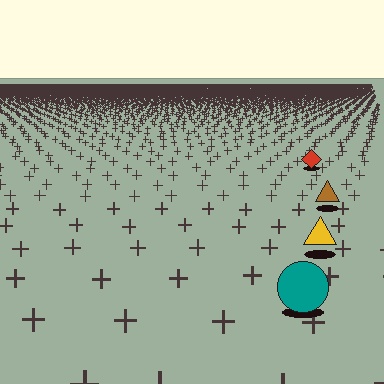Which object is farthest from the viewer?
The red diamond is farthest from the viewer. It appears smaller and the ground texture around it is denser.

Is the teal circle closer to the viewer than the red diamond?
Yes. The teal circle is closer — you can tell from the texture gradient: the ground texture is coarser near it.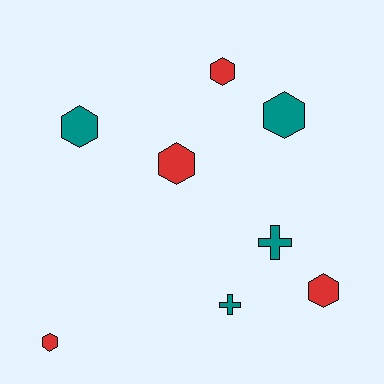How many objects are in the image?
There are 8 objects.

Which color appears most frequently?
Teal, with 4 objects.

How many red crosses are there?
There are no red crosses.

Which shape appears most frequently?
Hexagon, with 6 objects.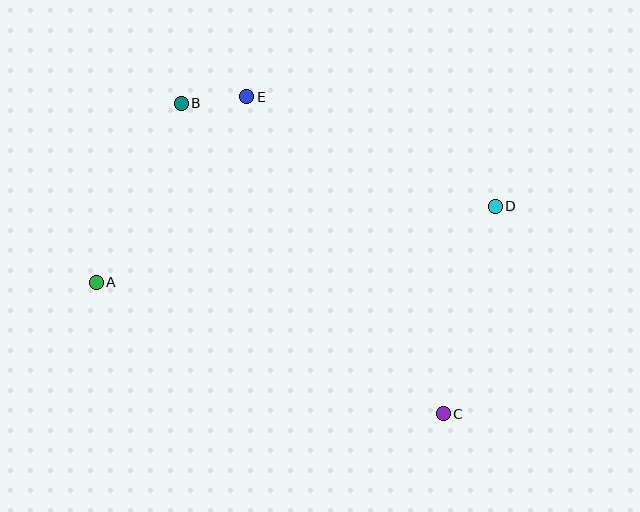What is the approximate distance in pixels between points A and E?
The distance between A and E is approximately 239 pixels.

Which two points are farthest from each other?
Points B and C are farthest from each other.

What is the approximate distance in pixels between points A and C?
The distance between A and C is approximately 371 pixels.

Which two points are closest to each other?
Points B and E are closest to each other.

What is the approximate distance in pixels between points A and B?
The distance between A and B is approximately 198 pixels.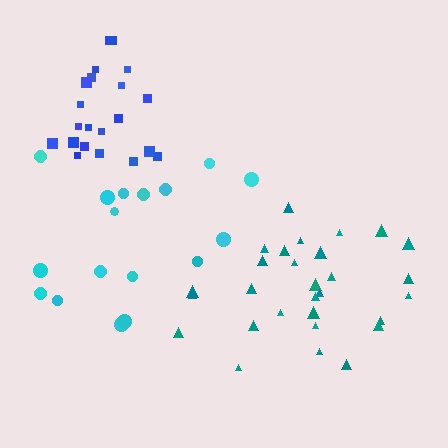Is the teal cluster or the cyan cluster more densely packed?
Teal.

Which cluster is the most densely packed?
Teal.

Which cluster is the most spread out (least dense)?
Cyan.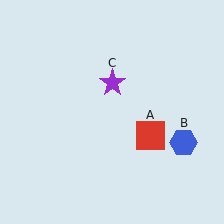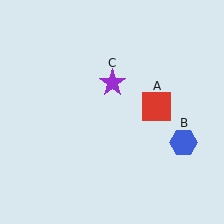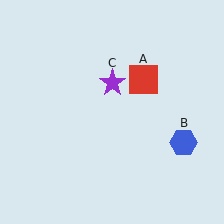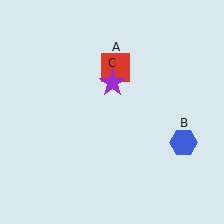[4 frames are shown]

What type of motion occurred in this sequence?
The red square (object A) rotated counterclockwise around the center of the scene.